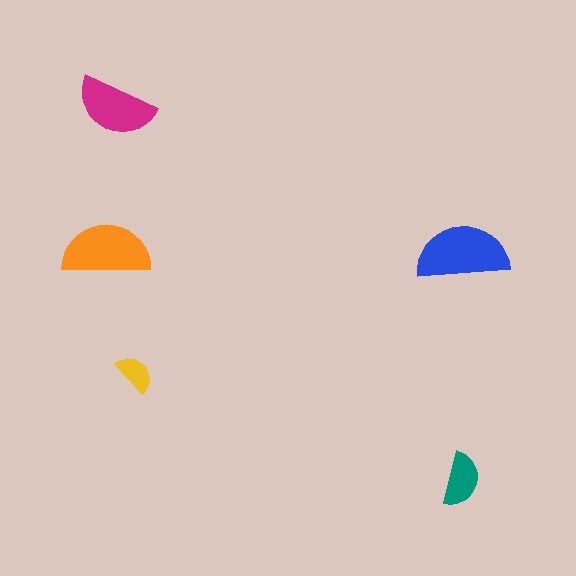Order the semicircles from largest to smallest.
the blue one, the orange one, the magenta one, the teal one, the yellow one.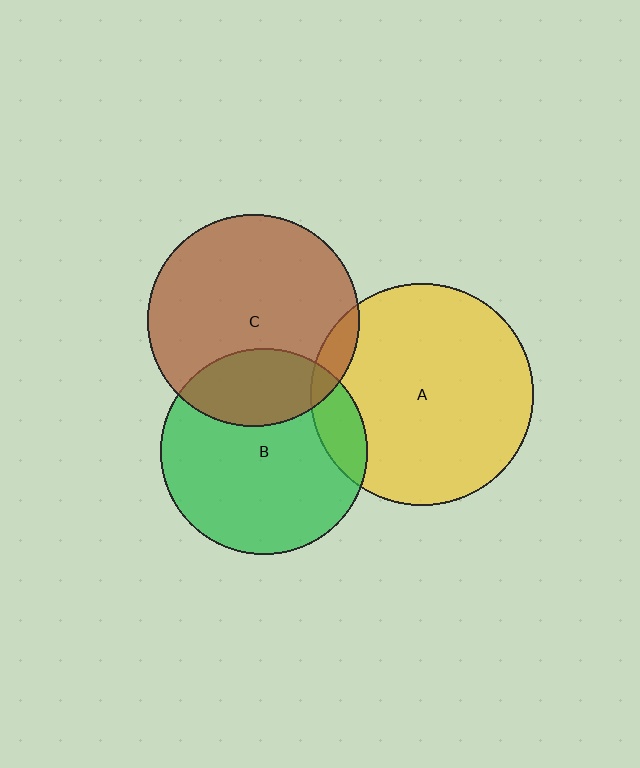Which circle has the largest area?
Circle A (yellow).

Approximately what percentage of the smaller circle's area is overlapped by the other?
Approximately 25%.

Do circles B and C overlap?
Yes.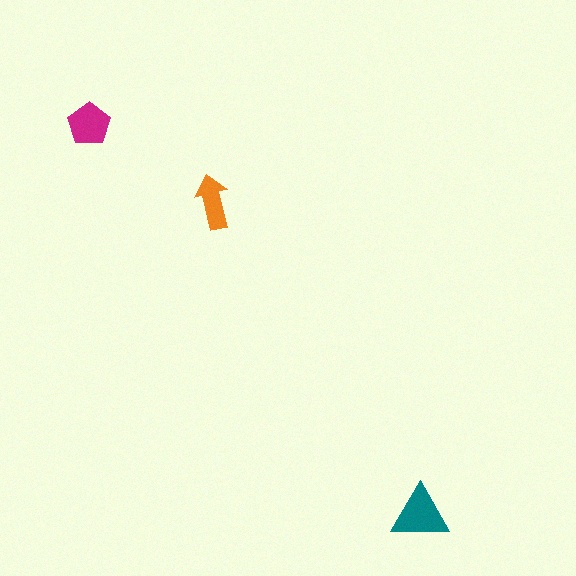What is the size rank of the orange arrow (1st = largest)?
3rd.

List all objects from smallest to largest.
The orange arrow, the magenta pentagon, the teal triangle.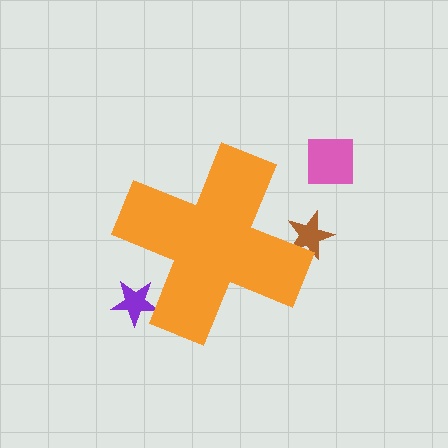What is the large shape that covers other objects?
An orange cross.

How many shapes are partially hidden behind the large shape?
2 shapes are partially hidden.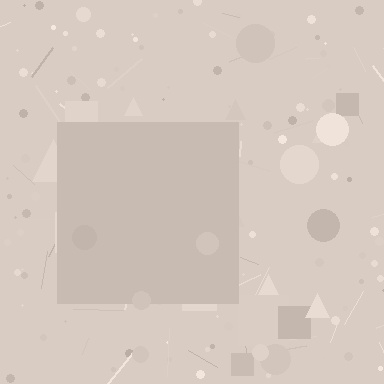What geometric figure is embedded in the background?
A square is embedded in the background.